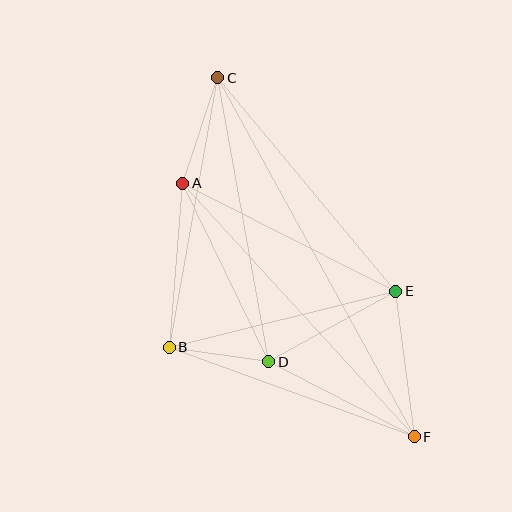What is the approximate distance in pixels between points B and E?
The distance between B and E is approximately 233 pixels.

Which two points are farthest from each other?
Points C and F are farthest from each other.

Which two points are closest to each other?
Points B and D are closest to each other.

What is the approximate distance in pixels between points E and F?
The distance between E and F is approximately 147 pixels.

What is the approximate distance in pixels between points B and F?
The distance between B and F is approximately 261 pixels.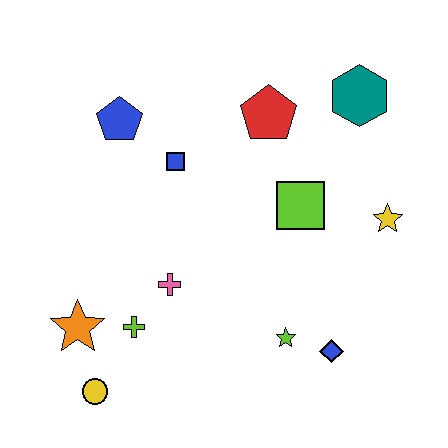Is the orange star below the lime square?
Yes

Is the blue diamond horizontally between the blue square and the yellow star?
Yes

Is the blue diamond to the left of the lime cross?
No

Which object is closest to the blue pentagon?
The blue square is closest to the blue pentagon.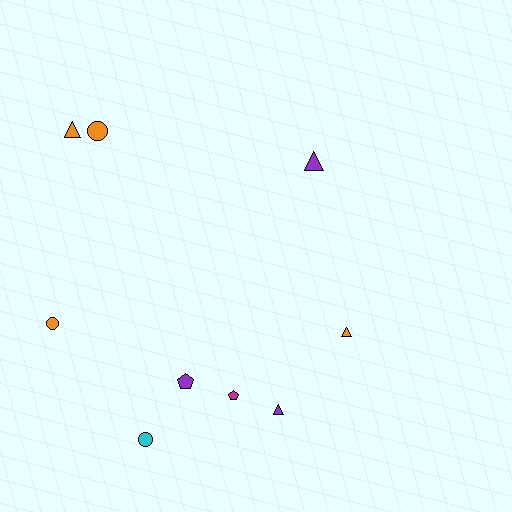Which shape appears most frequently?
Triangle, with 4 objects.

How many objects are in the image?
There are 9 objects.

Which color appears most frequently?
Orange, with 4 objects.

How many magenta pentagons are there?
There is 1 magenta pentagon.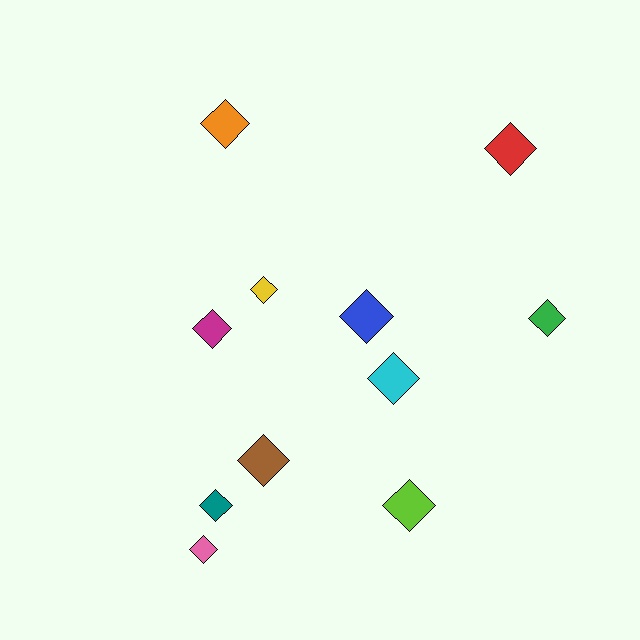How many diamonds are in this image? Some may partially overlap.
There are 11 diamonds.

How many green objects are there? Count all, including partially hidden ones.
There is 1 green object.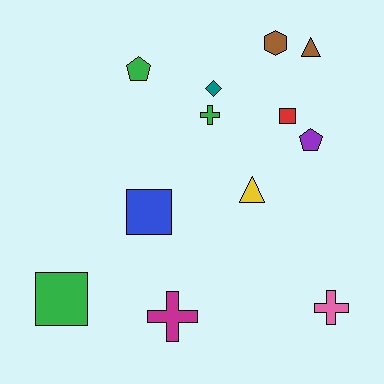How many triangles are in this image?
There are 2 triangles.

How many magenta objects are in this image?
There is 1 magenta object.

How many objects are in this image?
There are 12 objects.